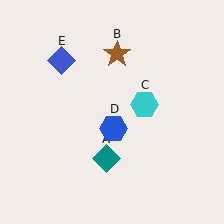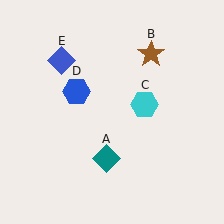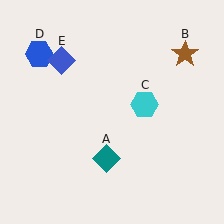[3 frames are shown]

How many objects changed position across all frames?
2 objects changed position: brown star (object B), blue hexagon (object D).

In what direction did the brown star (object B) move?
The brown star (object B) moved right.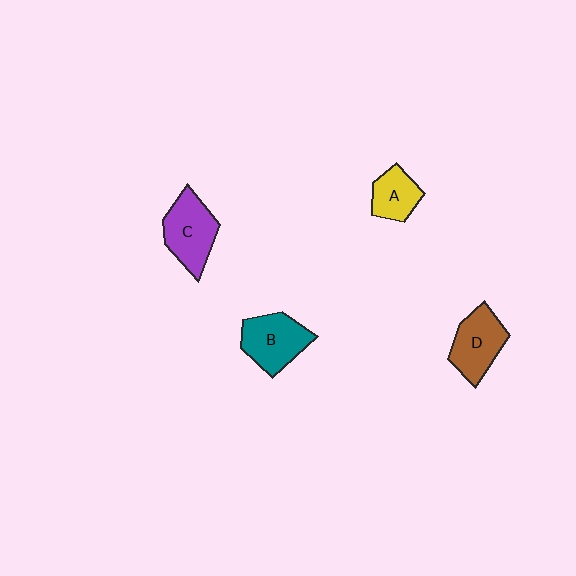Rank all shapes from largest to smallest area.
From largest to smallest: C (purple), B (teal), D (brown), A (yellow).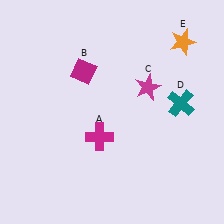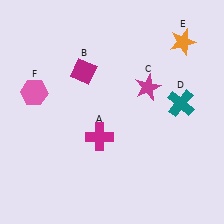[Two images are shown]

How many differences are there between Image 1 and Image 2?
There is 1 difference between the two images.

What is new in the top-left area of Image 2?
A pink hexagon (F) was added in the top-left area of Image 2.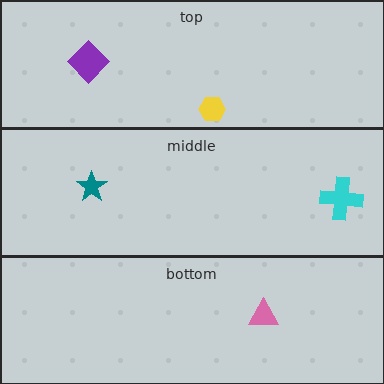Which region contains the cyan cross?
The middle region.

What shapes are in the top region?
The purple diamond, the yellow hexagon.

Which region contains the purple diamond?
The top region.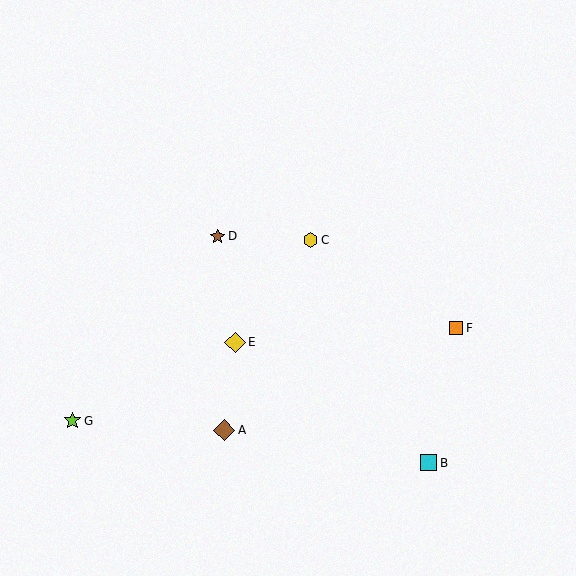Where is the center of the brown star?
The center of the brown star is at (217, 236).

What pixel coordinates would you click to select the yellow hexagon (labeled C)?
Click at (310, 240) to select the yellow hexagon C.